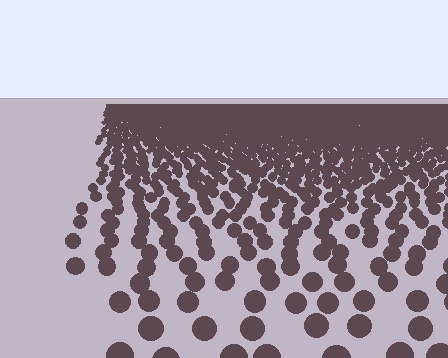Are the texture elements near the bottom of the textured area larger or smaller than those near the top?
Larger. Near the bottom, elements are closer to the viewer and appear at a bigger on-screen size.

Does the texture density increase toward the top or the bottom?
Density increases toward the top.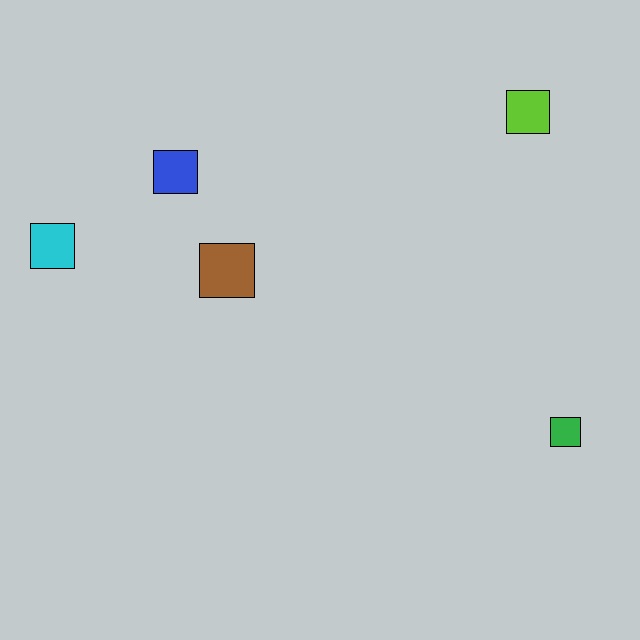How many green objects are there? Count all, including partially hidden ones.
There is 1 green object.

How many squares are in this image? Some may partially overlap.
There are 5 squares.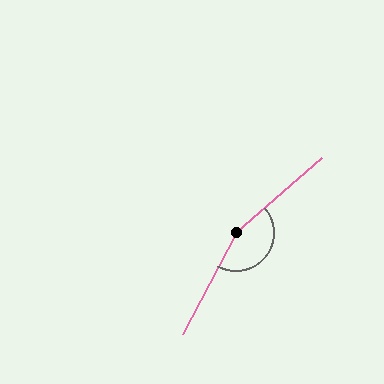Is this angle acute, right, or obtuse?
It is obtuse.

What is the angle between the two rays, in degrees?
Approximately 159 degrees.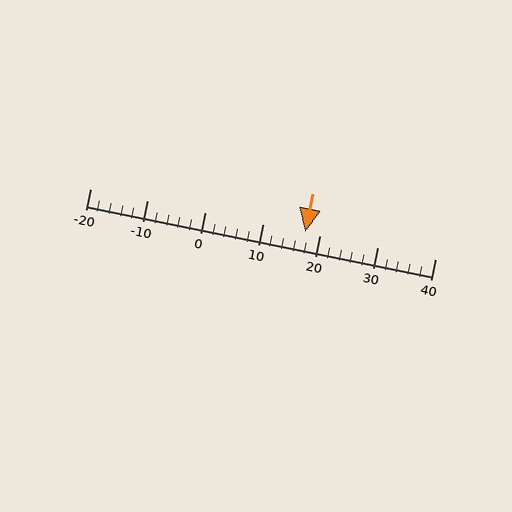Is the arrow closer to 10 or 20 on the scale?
The arrow is closer to 20.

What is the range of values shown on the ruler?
The ruler shows values from -20 to 40.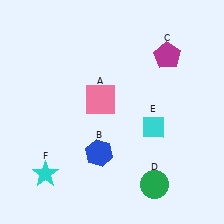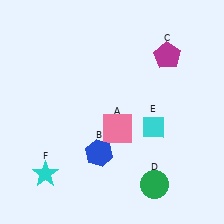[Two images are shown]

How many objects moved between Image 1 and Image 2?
1 object moved between the two images.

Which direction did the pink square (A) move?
The pink square (A) moved down.